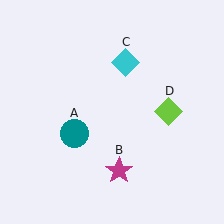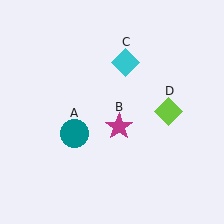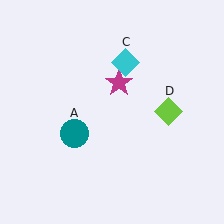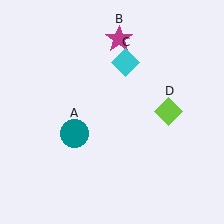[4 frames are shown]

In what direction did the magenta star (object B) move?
The magenta star (object B) moved up.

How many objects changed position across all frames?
1 object changed position: magenta star (object B).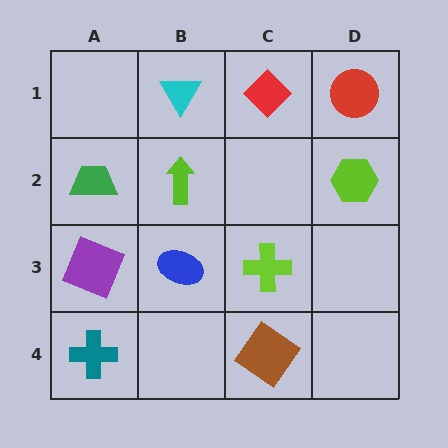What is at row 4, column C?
A brown diamond.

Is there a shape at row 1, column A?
No, that cell is empty.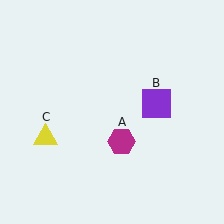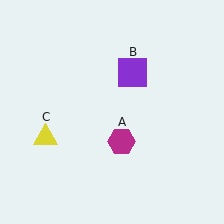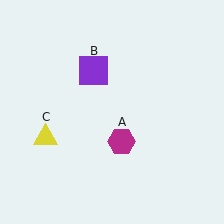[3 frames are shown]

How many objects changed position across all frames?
1 object changed position: purple square (object B).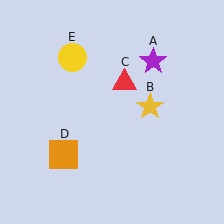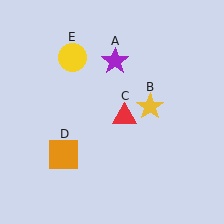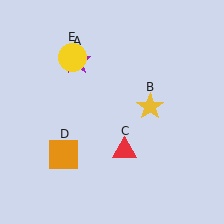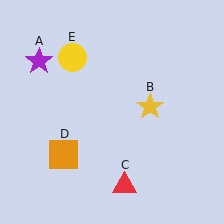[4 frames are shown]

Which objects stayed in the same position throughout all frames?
Yellow star (object B) and orange square (object D) and yellow circle (object E) remained stationary.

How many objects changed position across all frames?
2 objects changed position: purple star (object A), red triangle (object C).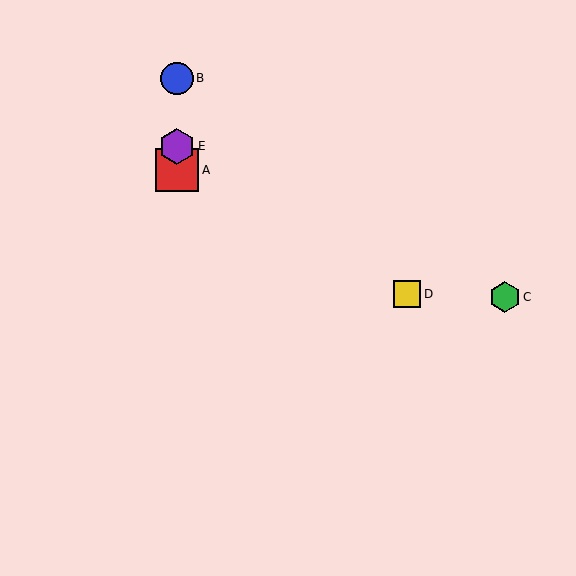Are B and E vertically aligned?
Yes, both are at x≈177.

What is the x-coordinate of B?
Object B is at x≈177.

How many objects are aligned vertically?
3 objects (A, B, E) are aligned vertically.